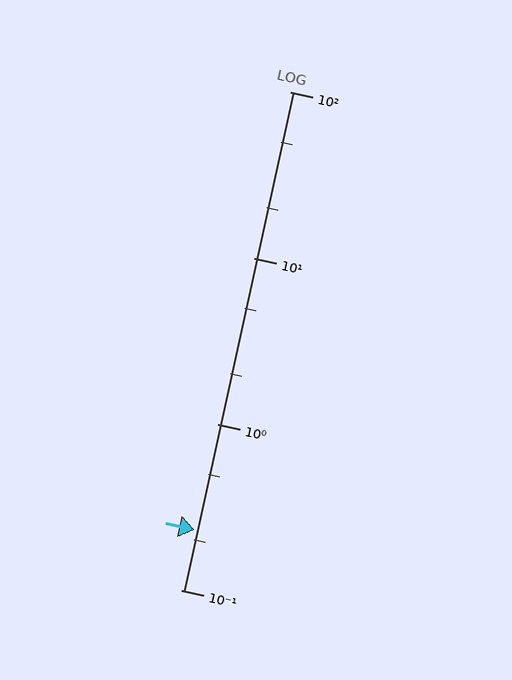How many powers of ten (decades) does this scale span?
The scale spans 3 decades, from 0.1 to 100.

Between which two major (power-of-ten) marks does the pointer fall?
The pointer is between 0.1 and 1.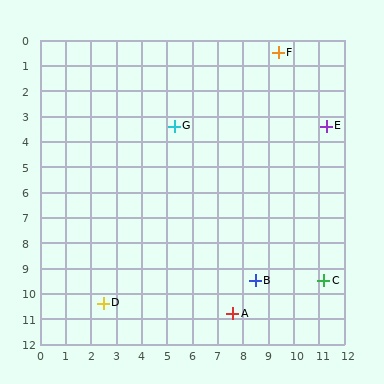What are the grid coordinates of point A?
Point A is at approximately (7.6, 10.8).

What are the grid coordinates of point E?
Point E is at approximately (11.3, 3.4).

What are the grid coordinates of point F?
Point F is at approximately (9.4, 0.5).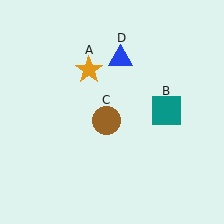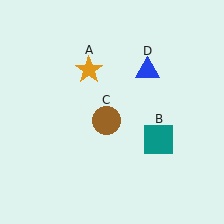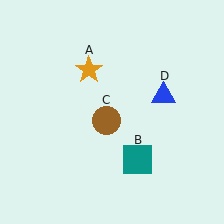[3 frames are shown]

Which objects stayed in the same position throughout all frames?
Orange star (object A) and brown circle (object C) remained stationary.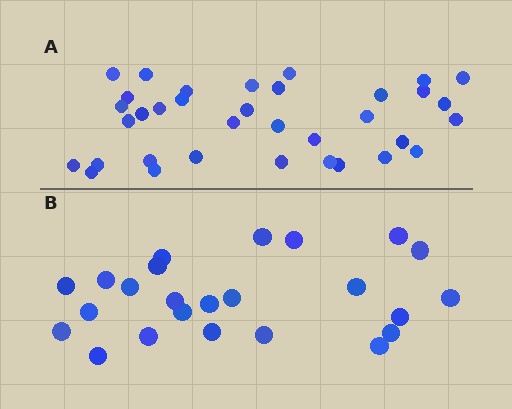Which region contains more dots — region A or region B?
Region A (the top region) has more dots.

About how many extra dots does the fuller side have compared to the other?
Region A has roughly 12 or so more dots than region B.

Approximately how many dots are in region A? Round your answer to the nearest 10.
About 40 dots. (The exact count is 35, which rounds to 40.)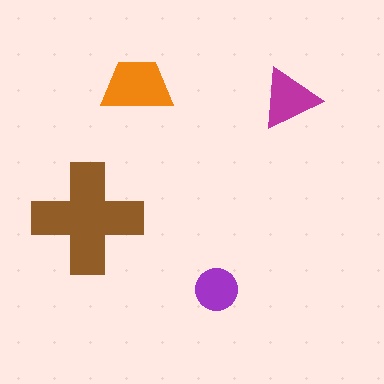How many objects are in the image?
There are 4 objects in the image.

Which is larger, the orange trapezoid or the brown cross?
The brown cross.